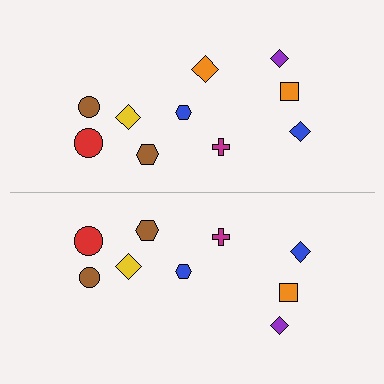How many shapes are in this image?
There are 19 shapes in this image.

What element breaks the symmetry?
A orange diamond is missing from the bottom side.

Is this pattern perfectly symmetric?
No, the pattern is not perfectly symmetric. A orange diamond is missing from the bottom side.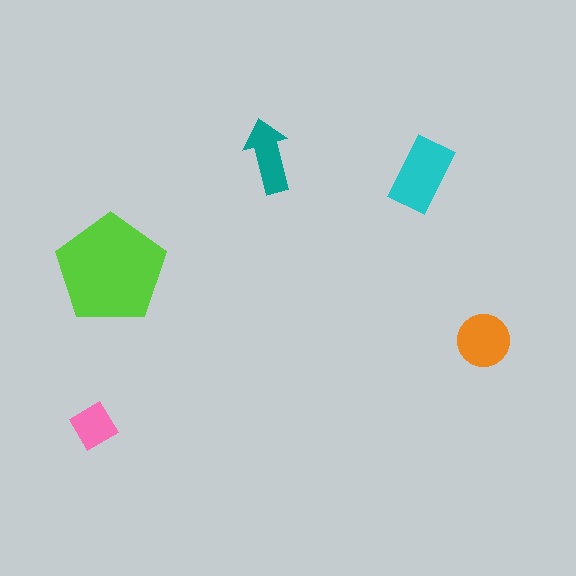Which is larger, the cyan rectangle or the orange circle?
The cyan rectangle.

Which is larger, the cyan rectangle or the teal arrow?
The cyan rectangle.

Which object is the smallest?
The pink diamond.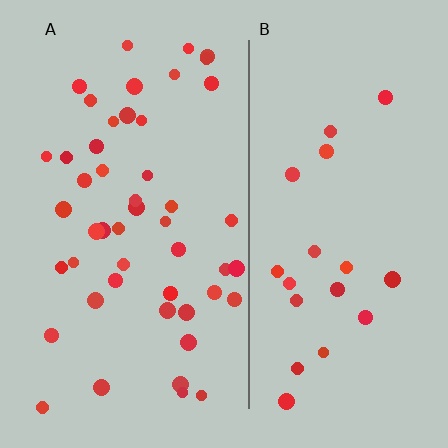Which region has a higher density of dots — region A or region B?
A (the left).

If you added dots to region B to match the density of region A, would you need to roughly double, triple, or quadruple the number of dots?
Approximately double.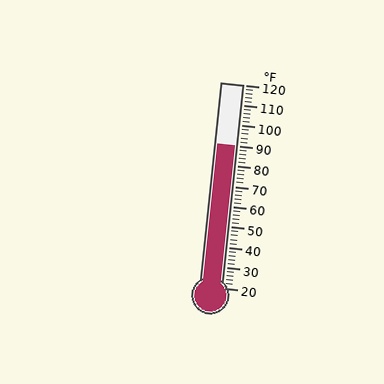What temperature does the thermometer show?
The thermometer shows approximately 90°F.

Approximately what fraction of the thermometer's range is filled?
The thermometer is filled to approximately 70% of its range.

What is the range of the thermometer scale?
The thermometer scale ranges from 20°F to 120°F.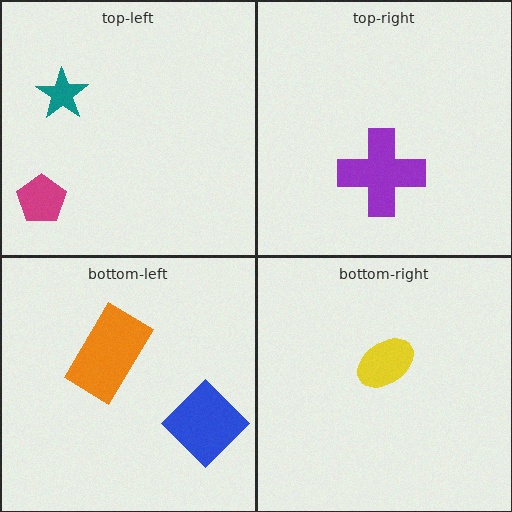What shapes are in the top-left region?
The teal star, the magenta pentagon.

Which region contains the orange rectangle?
The bottom-left region.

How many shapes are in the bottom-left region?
2.